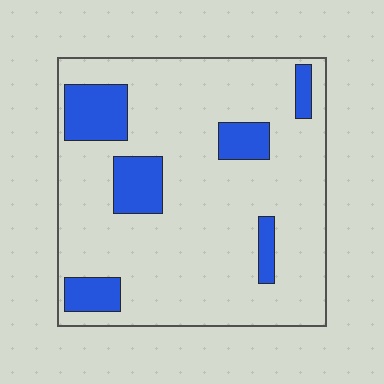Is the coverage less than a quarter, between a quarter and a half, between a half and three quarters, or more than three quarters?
Less than a quarter.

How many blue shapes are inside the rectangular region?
6.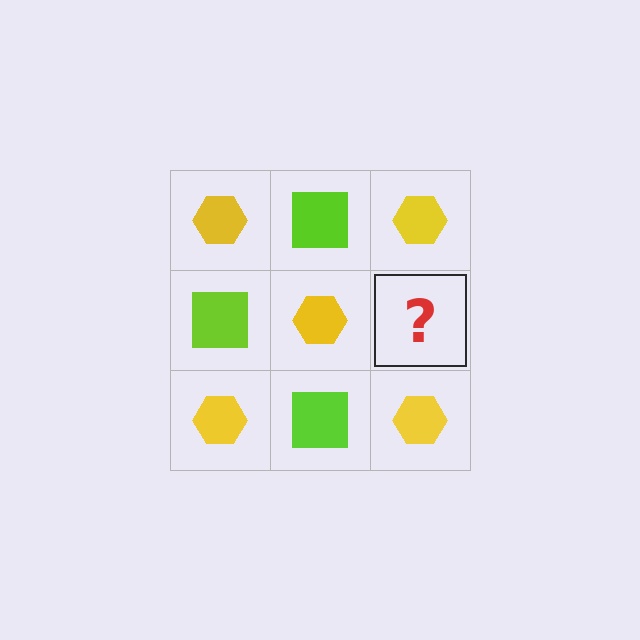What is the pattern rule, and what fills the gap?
The rule is that it alternates yellow hexagon and lime square in a checkerboard pattern. The gap should be filled with a lime square.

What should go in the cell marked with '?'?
The missing cell should contain a lime square.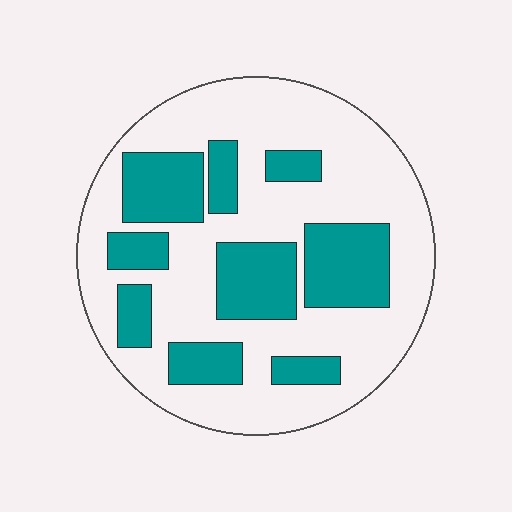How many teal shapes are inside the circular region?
9.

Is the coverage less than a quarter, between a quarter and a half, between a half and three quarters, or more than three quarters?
Between a quarter and a half.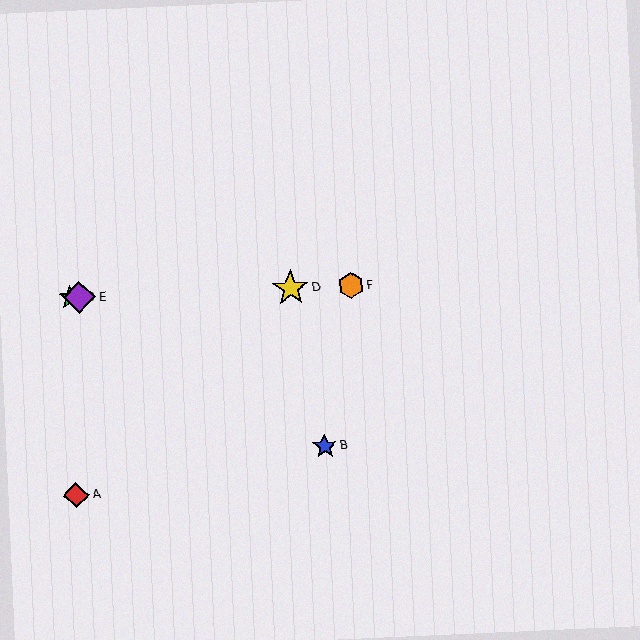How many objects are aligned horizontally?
4 objects (C, D, E, F) are aligned horizontally.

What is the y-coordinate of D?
Object D is at y≈288.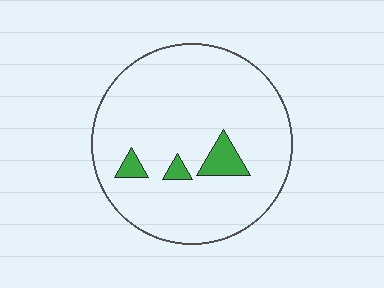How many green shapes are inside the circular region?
3.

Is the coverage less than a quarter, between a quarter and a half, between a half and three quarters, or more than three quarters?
Less than a quarter.